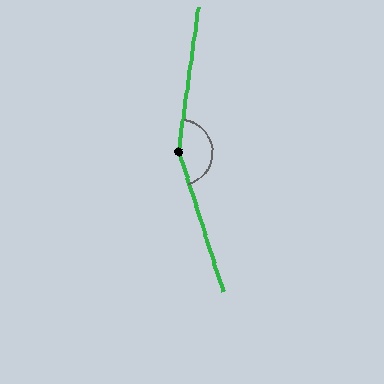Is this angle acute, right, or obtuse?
It is obtuse.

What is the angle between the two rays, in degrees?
Approximately 155 degrees.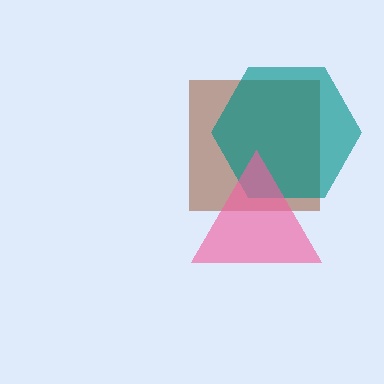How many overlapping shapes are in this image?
There are 3 overlapping shapes in the image.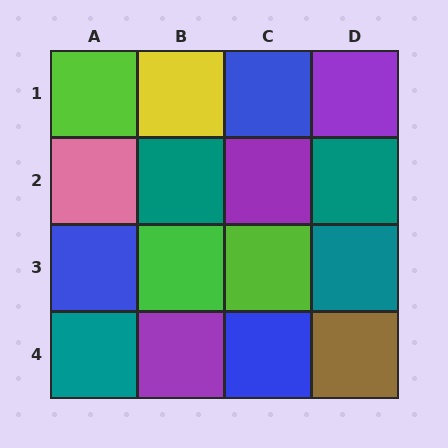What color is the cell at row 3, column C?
Lime.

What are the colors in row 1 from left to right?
Lime, yellow, blue, purple.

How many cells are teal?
4 cells are teal.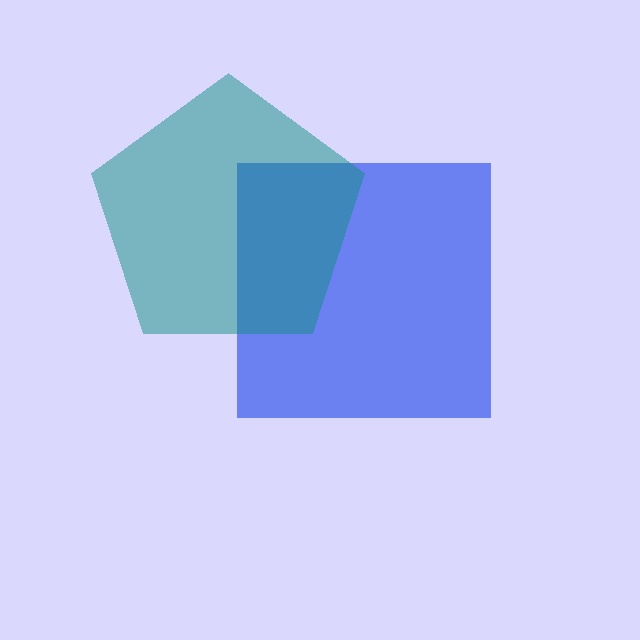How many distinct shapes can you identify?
There are 2 distinct shapes: a blue square, a teal pentagon.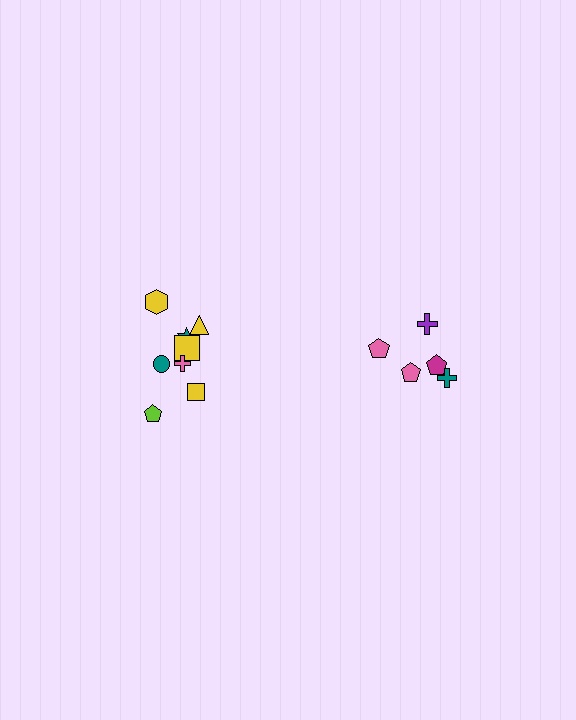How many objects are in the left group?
There are 8 objects.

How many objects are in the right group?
There are 5 objects.